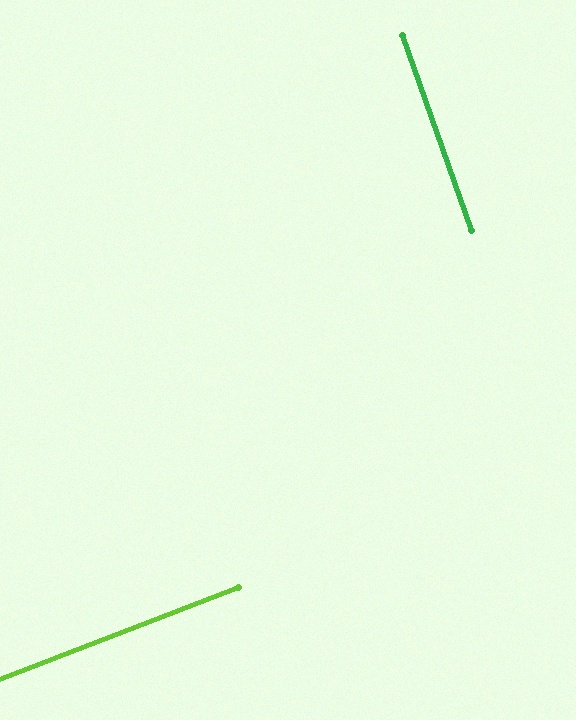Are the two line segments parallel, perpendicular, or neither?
Perpendicular — they meet at approximately 88°.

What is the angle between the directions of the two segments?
Approximately 88 degrees.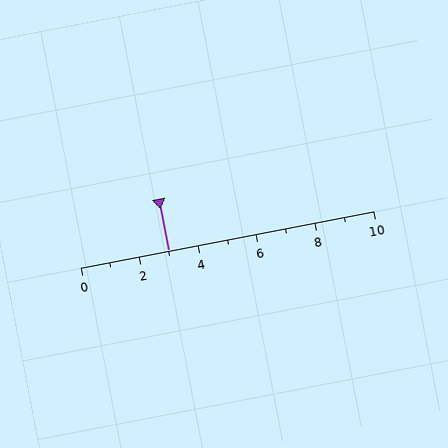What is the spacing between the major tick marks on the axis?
The major ticks are spaced 2 apart.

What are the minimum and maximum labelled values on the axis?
The axis runs from 0 to 10.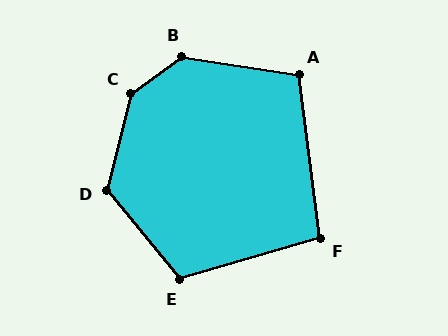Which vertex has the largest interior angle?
C, at approximately 140 degrees.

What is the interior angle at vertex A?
Approximately 106 degrees (obtuse).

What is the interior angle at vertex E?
Approximately 114 degrees (obtuse).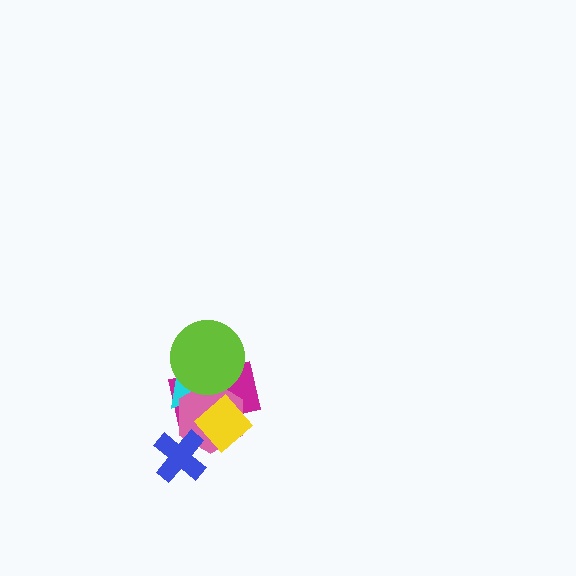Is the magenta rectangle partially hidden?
Yes, it is partially covered by another shape.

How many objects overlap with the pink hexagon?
5 objects overlap with the pink hexagon.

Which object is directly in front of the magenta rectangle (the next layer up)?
The cyan triangle is directly in front of the magenta rectangle.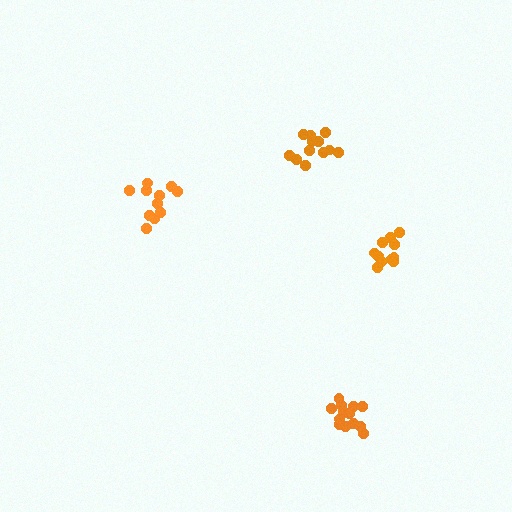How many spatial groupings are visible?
There are 4 spatial groupings.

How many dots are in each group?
Group 1: 11 dots, Group 2: 13 dots, Group 3: 11 dots, Group 4: 12 dots (47 total).